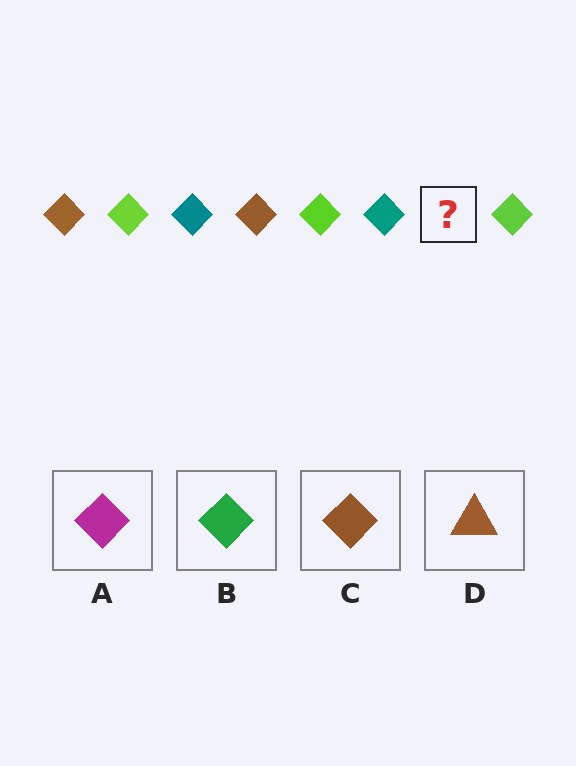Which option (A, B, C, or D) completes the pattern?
C.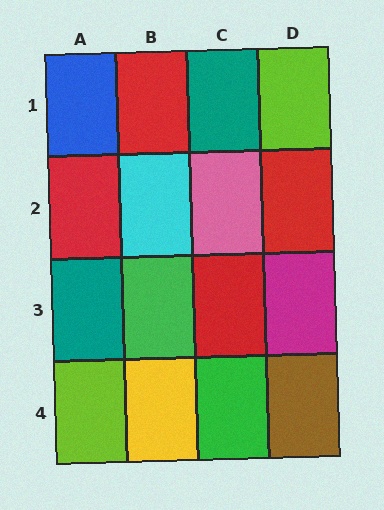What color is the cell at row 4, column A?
Lime.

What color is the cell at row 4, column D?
Brown.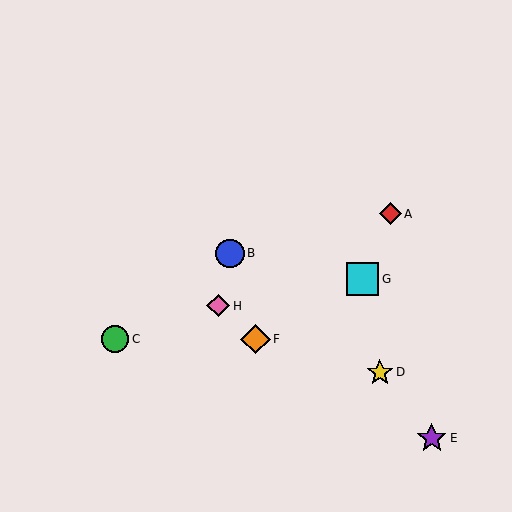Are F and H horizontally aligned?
No, F is at y≈339 and H is at y≈306.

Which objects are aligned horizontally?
Objects C, F are aligned horizontally.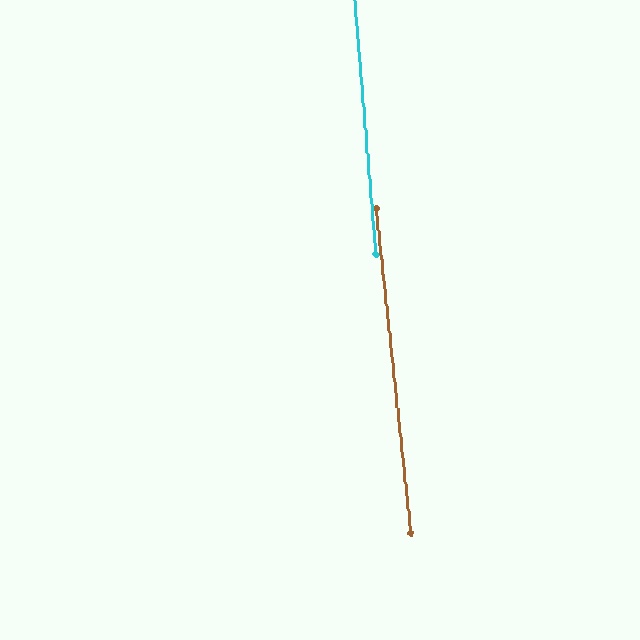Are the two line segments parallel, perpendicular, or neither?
Parallel — their directions differ by only 1.3°.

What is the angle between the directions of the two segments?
Approximately 1 degree.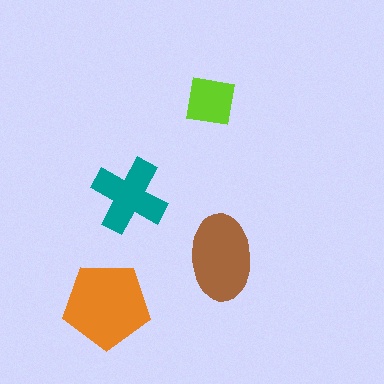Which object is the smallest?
The lime square.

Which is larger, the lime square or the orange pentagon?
The orange pentagon.